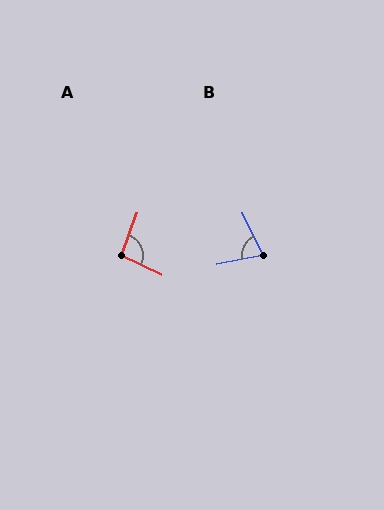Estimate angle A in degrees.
Approximately 95 degrees.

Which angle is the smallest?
B, at approximately 75 degrees.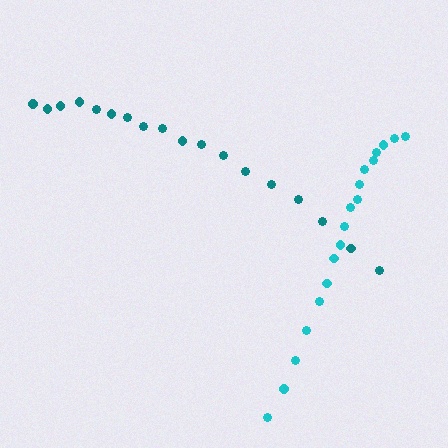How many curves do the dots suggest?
There are 2 distinct paths.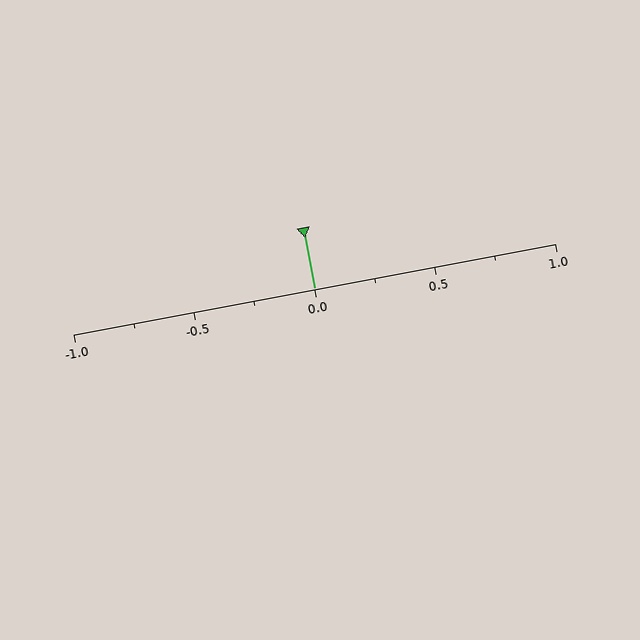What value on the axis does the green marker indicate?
The marker indicates approximately 0.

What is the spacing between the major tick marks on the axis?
The major ticks are spaced 0.5 apart.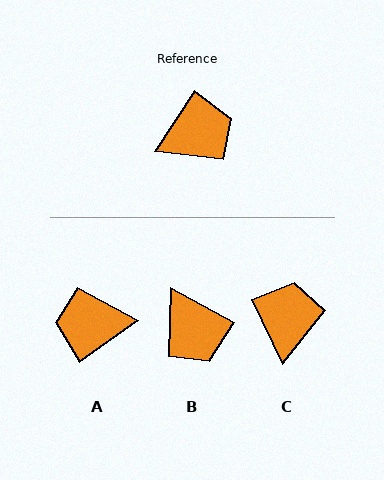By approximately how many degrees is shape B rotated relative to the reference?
Approximately 86 degrees clockwise.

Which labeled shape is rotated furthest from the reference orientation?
A, about 159 degrees away.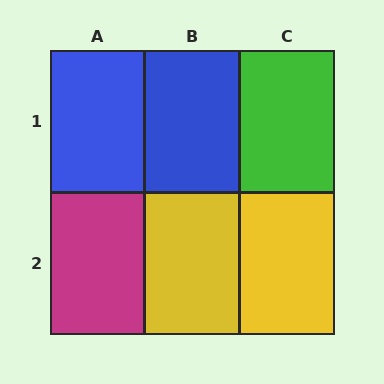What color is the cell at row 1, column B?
Blue.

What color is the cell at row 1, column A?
Blue.